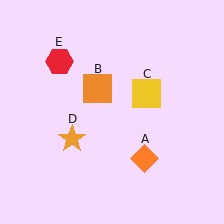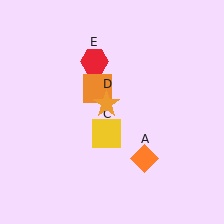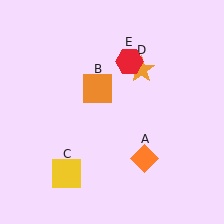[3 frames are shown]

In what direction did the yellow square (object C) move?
The yellow square (object C) moved down and to the left.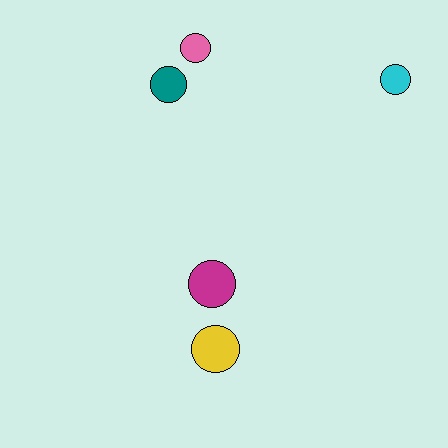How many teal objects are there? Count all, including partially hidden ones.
There is 1 teal object.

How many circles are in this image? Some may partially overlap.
There are 5 circles.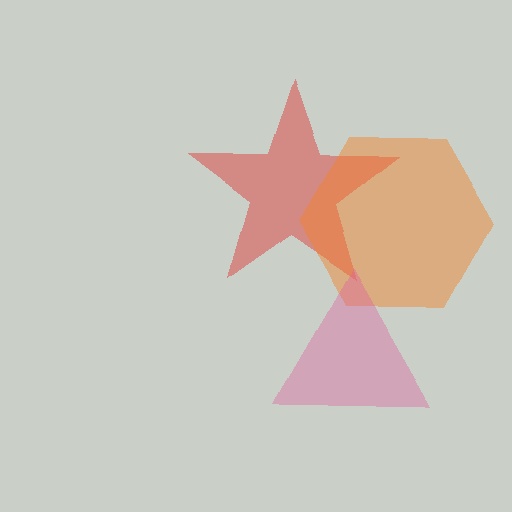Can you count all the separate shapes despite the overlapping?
Yes, there are 3 separate shapes.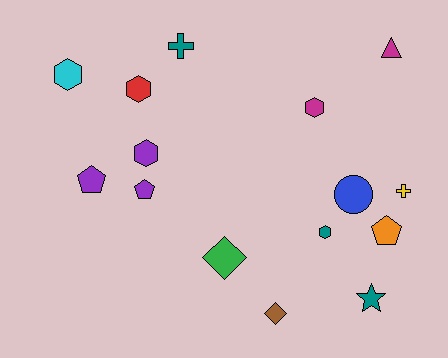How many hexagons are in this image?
There are 5 hexagons.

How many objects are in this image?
There are 15 objects.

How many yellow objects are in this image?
There is 1 yellow object.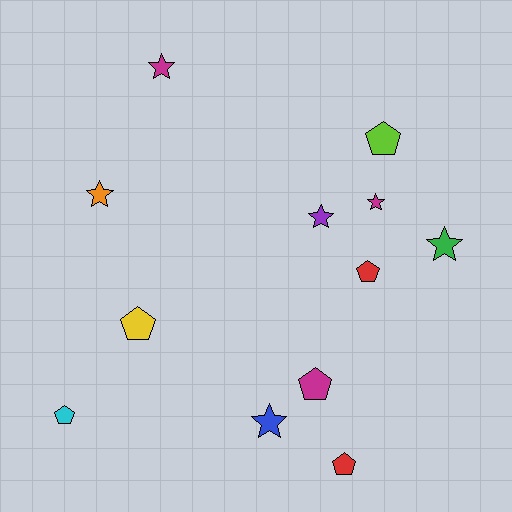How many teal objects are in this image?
There are no teal objects.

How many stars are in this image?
There are 6 stars.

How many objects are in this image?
There are 12 objects.